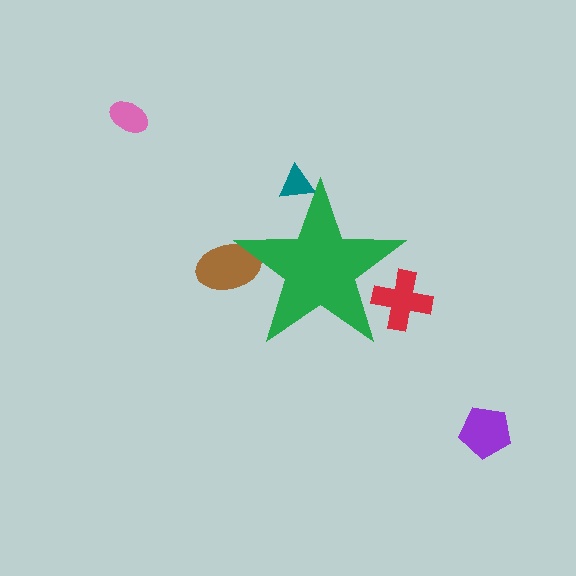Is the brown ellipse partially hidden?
Yes, the brown ellipse is partially hidden behind the green star.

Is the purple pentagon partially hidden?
No, the purple pentagon is fully visible.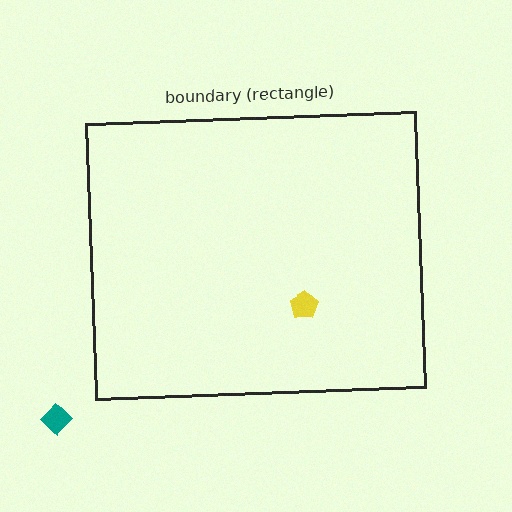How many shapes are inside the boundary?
1 inside, 1 outside.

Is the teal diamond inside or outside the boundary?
Outside.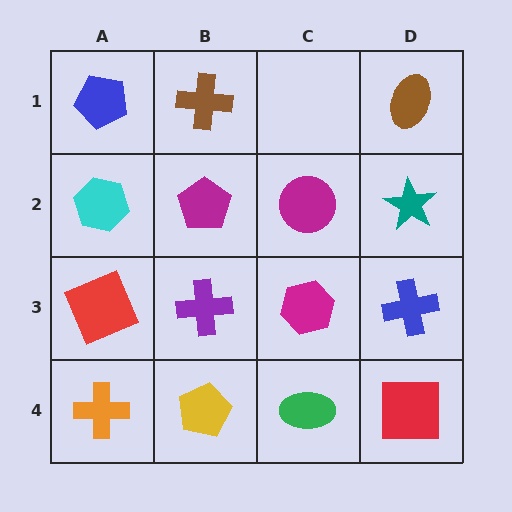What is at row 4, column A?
An orange cross.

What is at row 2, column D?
A teal star.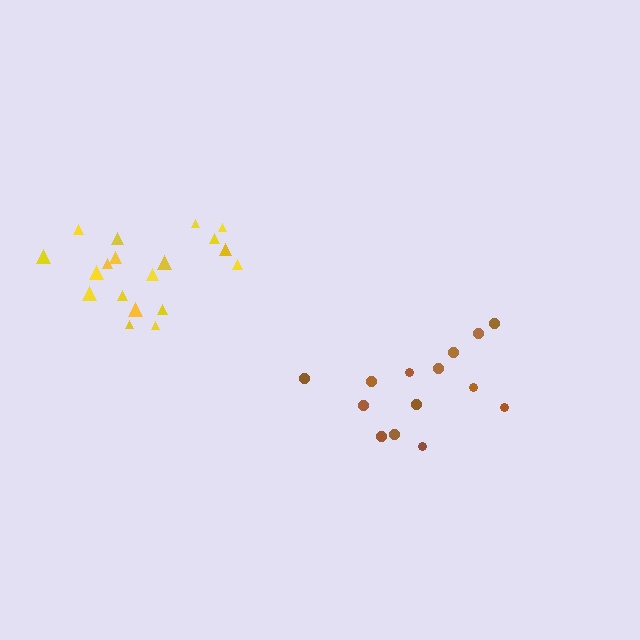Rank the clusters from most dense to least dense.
yellow, brown.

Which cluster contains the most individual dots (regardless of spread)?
Yellow (19).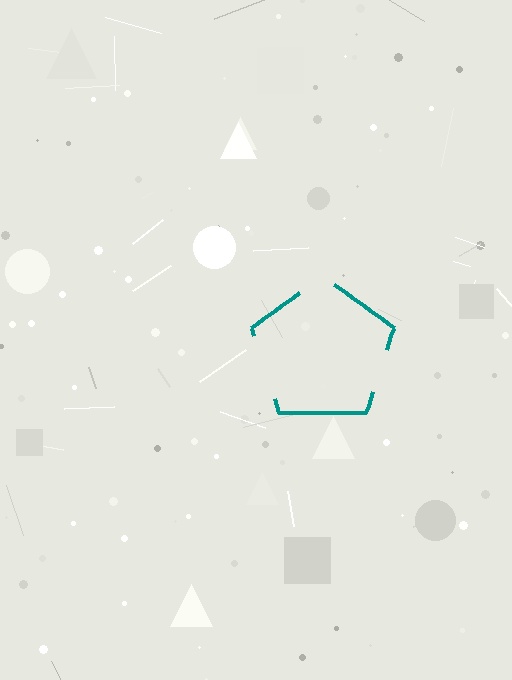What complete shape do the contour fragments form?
The contour fragments form a pentagon.